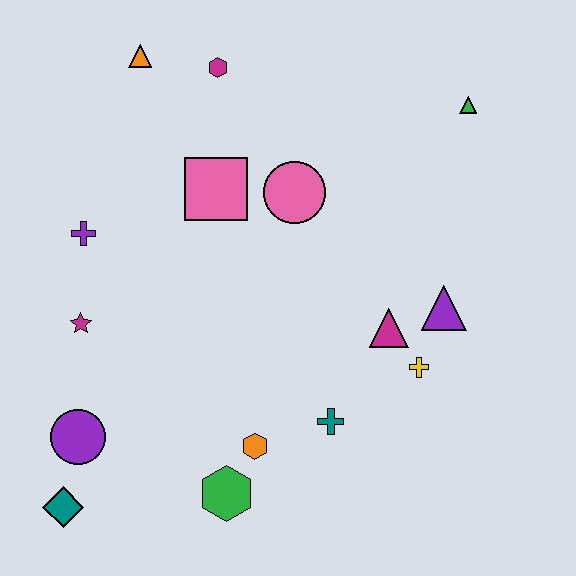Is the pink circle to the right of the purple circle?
Yes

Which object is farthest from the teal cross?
The orange triangle is farthest from the teal cross.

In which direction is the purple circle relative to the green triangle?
The purple circle is to the left of the green triangle.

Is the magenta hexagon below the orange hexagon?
No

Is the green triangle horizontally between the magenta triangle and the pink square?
No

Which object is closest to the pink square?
The pink circle is closest to the pink square.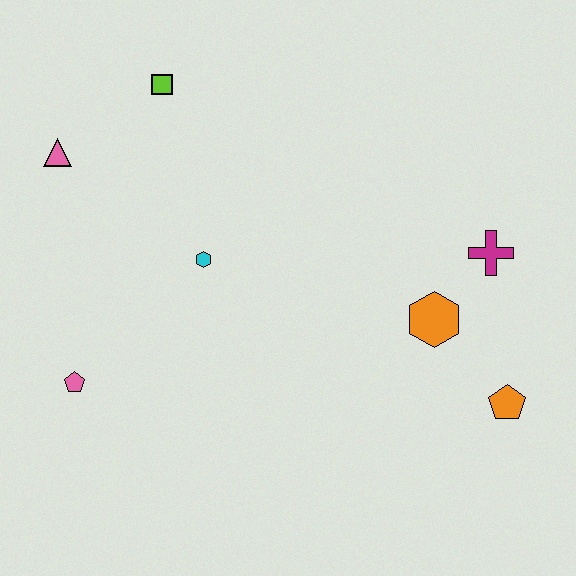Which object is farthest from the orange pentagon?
The pink triangle is farthest from the orange pentagon.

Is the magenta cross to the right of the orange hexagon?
Yes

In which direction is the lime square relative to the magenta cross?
The lime square is to the left of the magenta cross.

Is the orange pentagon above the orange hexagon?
No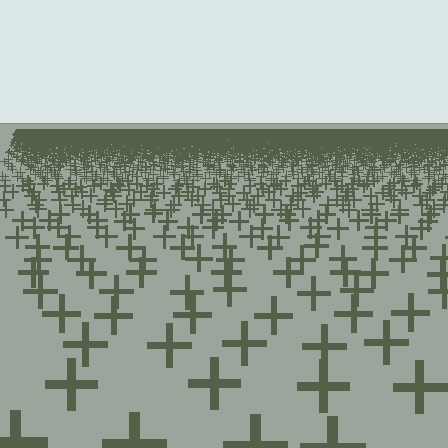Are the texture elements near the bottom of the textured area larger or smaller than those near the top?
Larger. Near the bottom, elements are closer to the viewer and appear at a bigger on-screen size.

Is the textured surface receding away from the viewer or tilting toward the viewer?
The surface is receding away from the viewer. Texture elements get smaller and denser toward the top.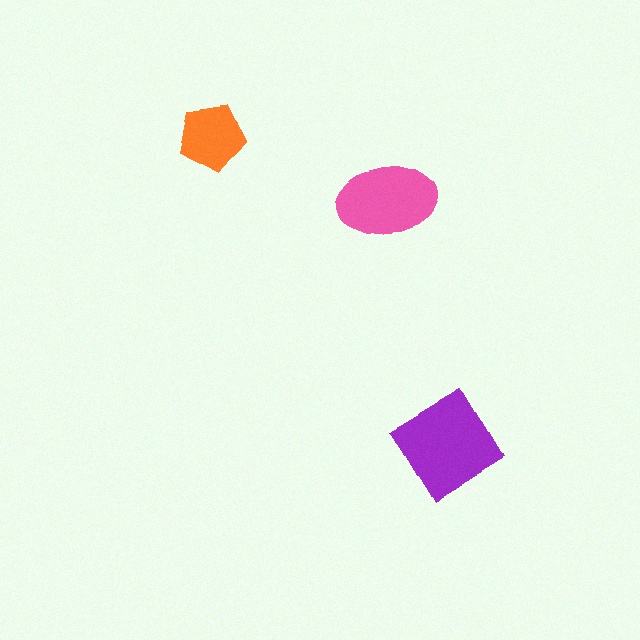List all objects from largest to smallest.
The purple diamond, the pink ellipse, the orange pentagon.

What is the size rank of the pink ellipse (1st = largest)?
2nd.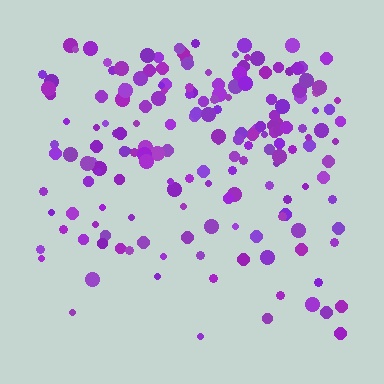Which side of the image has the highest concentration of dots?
The top.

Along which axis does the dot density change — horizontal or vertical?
Vertical.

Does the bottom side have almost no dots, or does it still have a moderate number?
Still a moderate number, just noticeably fewer than the top.